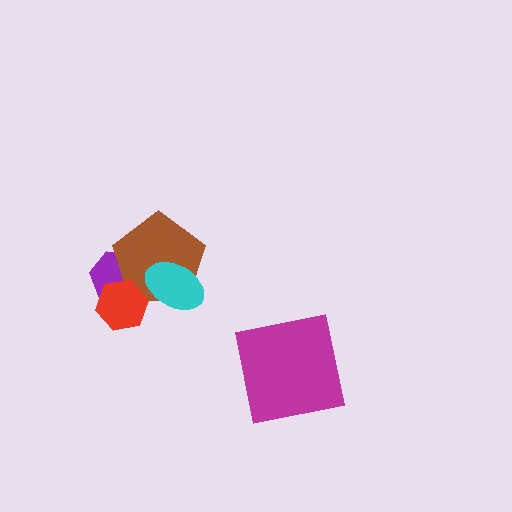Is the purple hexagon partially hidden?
Yes, it is partially covered by another shape.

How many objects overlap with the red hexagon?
2 objects overlap with the red hexagon.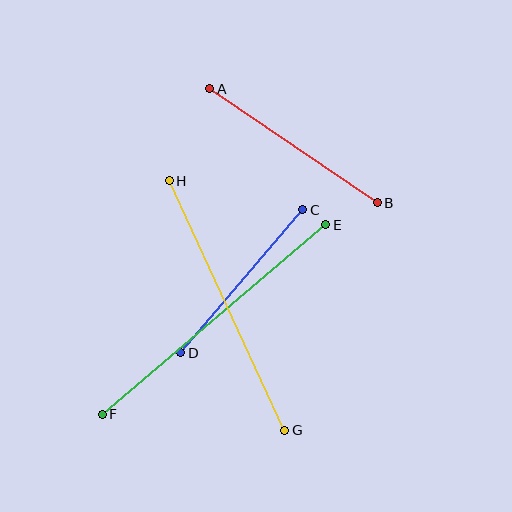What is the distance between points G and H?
The distance is approximately 275 pixels.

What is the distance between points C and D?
The distance is approximately 188 pixels.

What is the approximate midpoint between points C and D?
The midpoint is at approximately (242, 281) pixels.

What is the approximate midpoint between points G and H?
The midpoint is at approximately (227, 305) pixels.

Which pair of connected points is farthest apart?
Points E and F are farthest apart.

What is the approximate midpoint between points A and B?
The midpoint is at approximately (294, 146) pixels.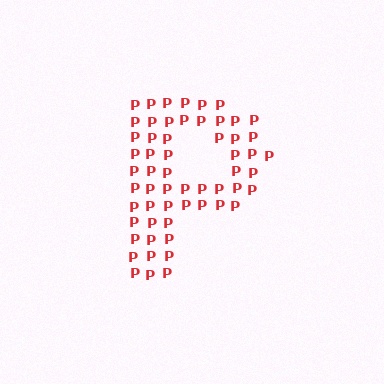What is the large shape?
The large shape is the letter P.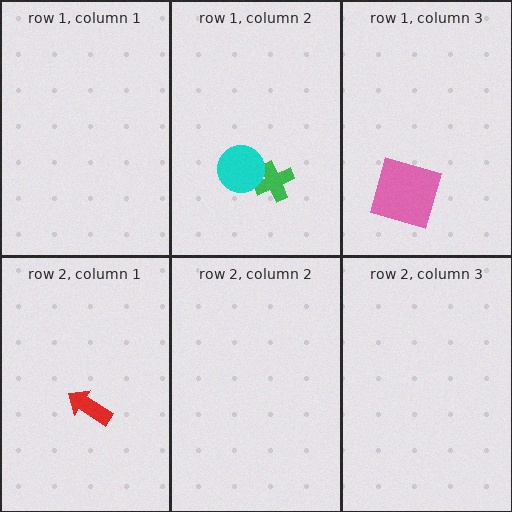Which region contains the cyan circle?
The row 1, column 2 region.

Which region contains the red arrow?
The row 2, column 1 region.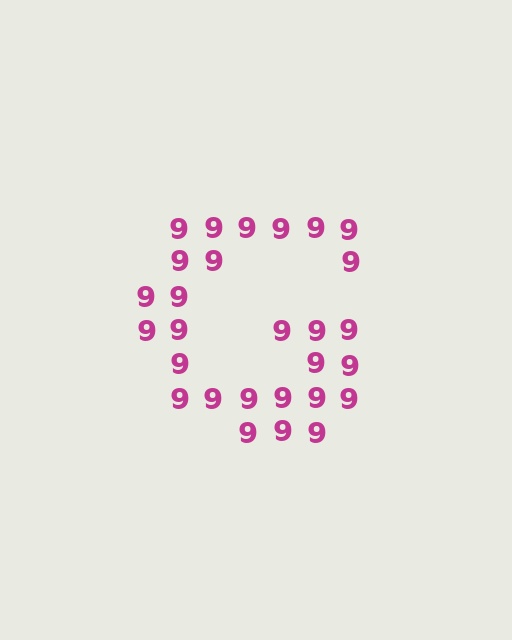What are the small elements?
The small elements are digit 9's.